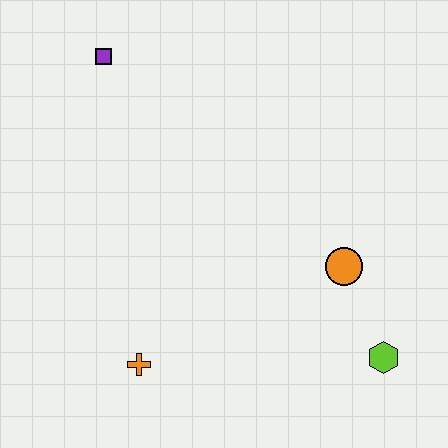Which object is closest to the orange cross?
The orange circle is closest to the orange cross.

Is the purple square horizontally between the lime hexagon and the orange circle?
No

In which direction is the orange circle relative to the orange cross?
The orange circle is to the right of the orange cross.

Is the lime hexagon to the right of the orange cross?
Yes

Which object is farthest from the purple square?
The lime hexagon is farthest from the purple square.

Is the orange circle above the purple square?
No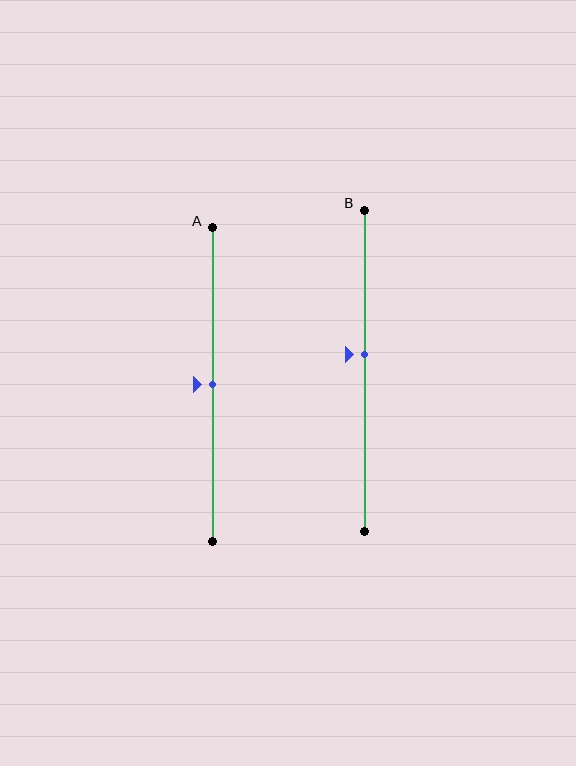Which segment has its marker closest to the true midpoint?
Segment A has its marker closest to the true midpoint.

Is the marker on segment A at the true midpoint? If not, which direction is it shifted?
Yes, the marker on segment A is at the true midpoint.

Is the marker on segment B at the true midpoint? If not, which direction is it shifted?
No, the marker on segment B is shifted upward by about 5% of the segment length.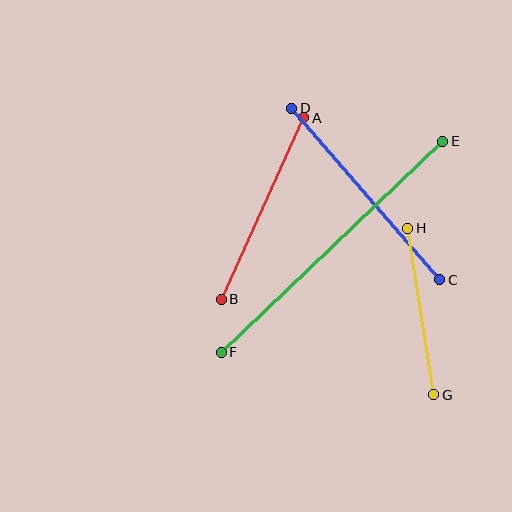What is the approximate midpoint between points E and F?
The midpoint is at approximately (332, 247) pixels.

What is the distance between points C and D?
The distance is approximately 226 pixels.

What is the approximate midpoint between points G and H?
The midpoint is at approximately (421, 311) pixels.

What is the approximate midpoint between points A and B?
The midpoint is at approximately (263, 208) pixels.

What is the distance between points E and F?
The distance is approximately 306 pixels.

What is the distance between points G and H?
The distance is approximately 169 pixels.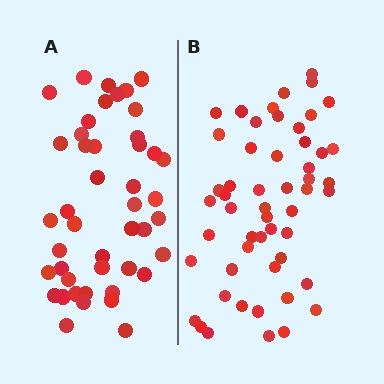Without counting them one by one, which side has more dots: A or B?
Region B (the right region) has more dots.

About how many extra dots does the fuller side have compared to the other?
Region B has roughly 8 or so more dots than region A.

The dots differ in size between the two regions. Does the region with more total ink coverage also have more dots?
No. Region A has more total ink coverage because its dots are larger, but region B actually contains more individual dots. Total area can be misleading — the number of items is what matters here.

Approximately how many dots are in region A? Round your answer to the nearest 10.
About 40 dots. (The exact count is 45, which rounds to 40.)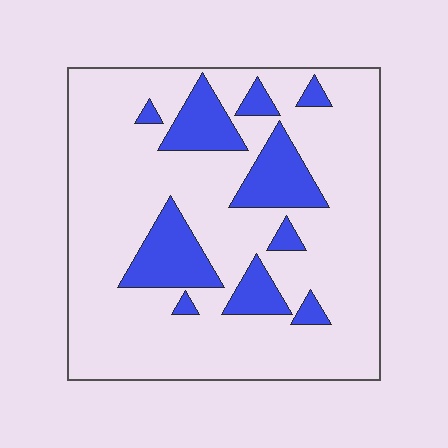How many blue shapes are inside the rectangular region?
10.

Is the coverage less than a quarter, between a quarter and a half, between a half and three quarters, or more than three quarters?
Less than a quarter.